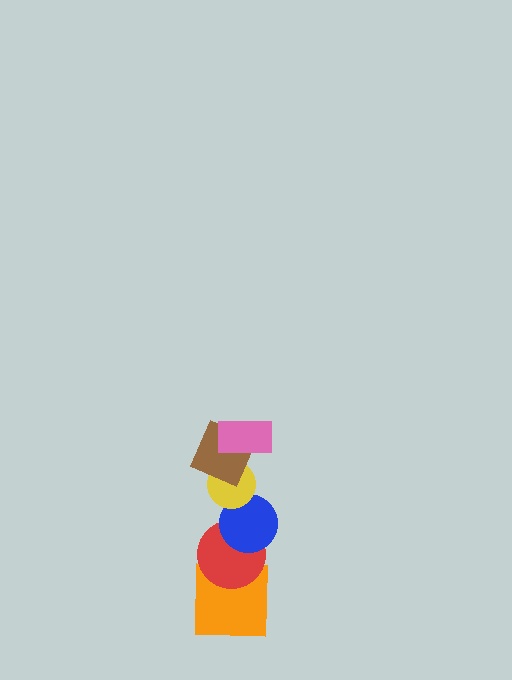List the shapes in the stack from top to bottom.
From top to bottom: the pink rectangle, the brown square, the yellow circle, the blue circle, the red circle, the orange square.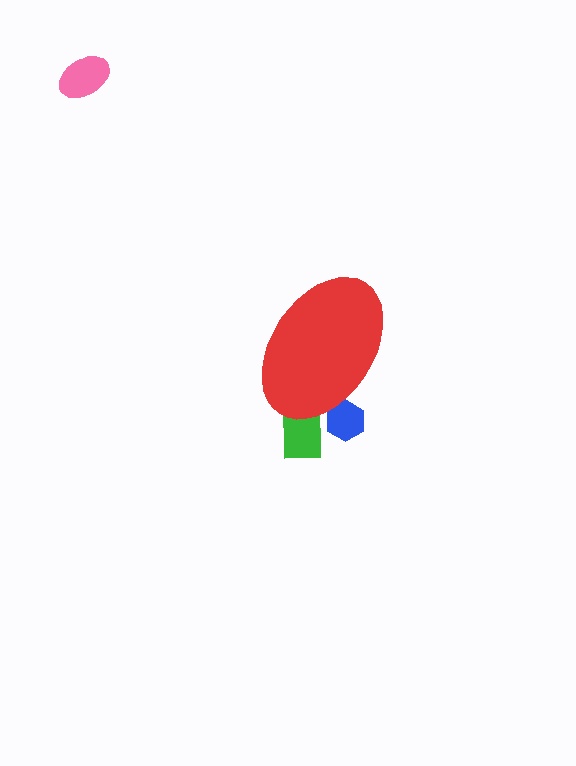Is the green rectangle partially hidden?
Yes, the green rectangle is partially hidden behind the red ellipse.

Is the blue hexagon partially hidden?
Yes, the blue hexagon is partially hidden behind the red ellipse.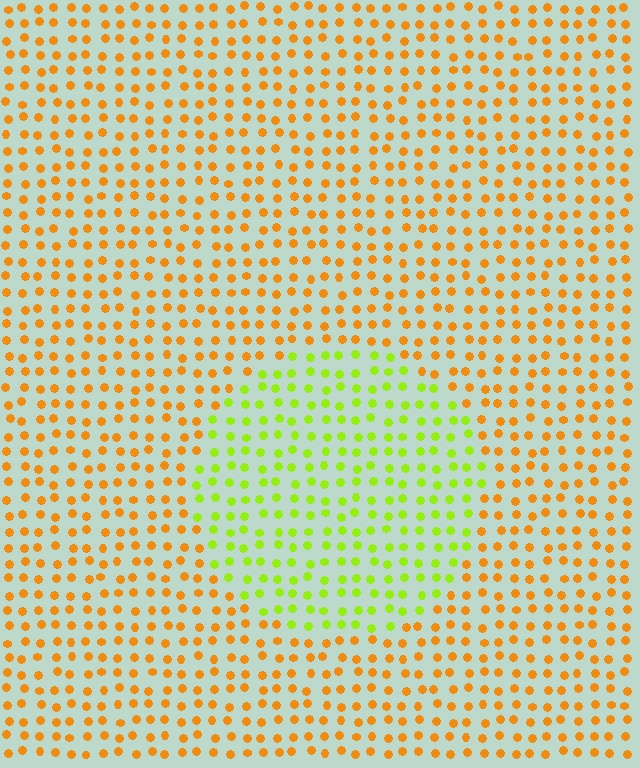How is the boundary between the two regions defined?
The boundary is defined purely by a slight shift in hue (about 52 degrees). Spacing, size, and orientation are identical on both sides.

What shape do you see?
I see a circle.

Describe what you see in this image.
The image is filled with small orange elements in a uniform arrangement. A circle-shaped region is visible where the elements are tinted to a slightly different hue, forming a subtle color boundary.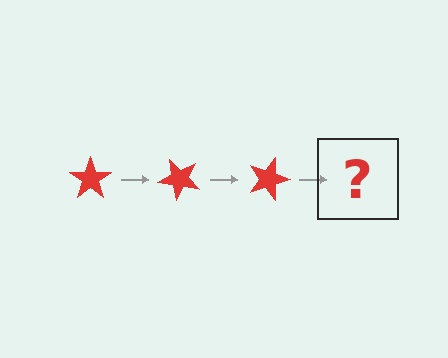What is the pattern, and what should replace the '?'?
The pattern is that the star rotates 45 degrees each step. The '?' should be a red star rotated 135 degrees.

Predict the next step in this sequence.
The next step is a red star rotated 135 degrees.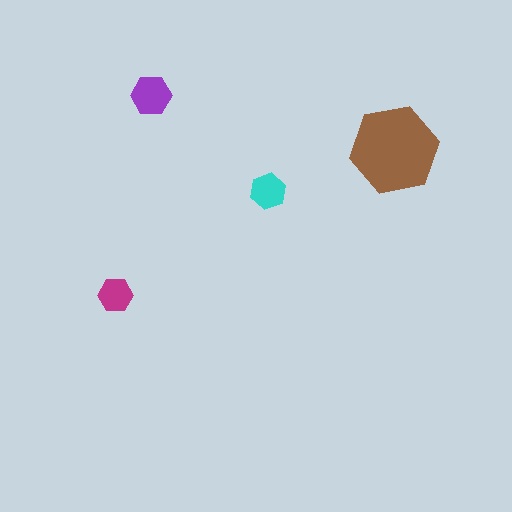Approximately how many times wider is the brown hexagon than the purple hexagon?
About 2 times wider.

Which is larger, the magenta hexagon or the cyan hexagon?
The cyan one.